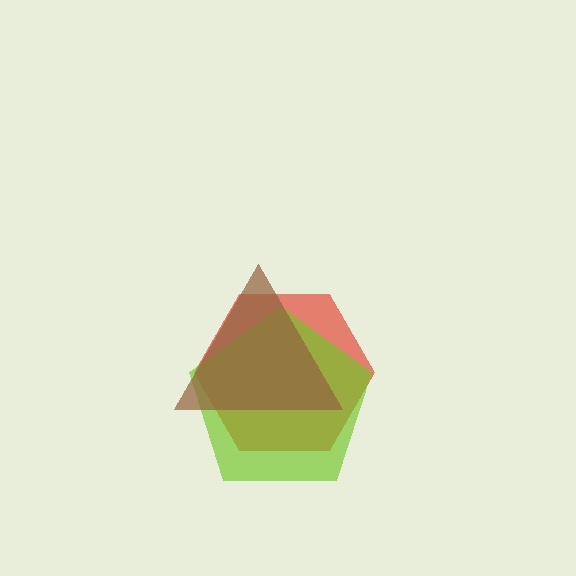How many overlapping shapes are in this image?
There are 3 overlapping shapes in the image.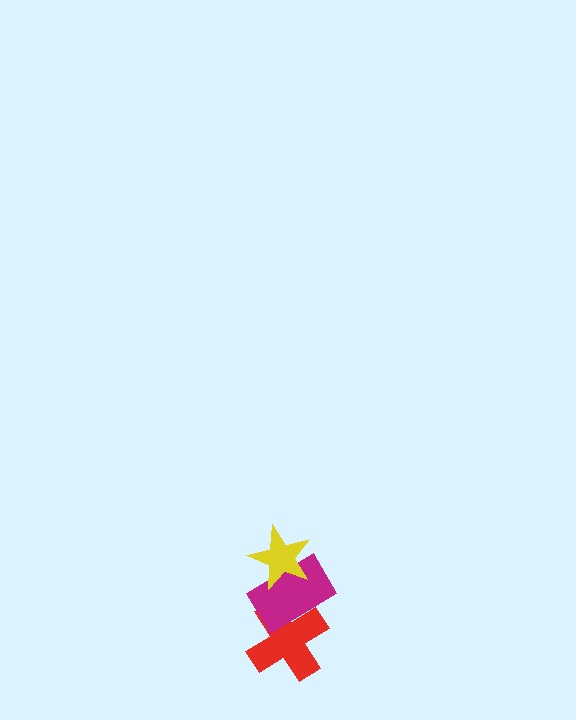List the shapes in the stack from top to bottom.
From top to bottom: the yellow star, the magenta rectangle, the red cross.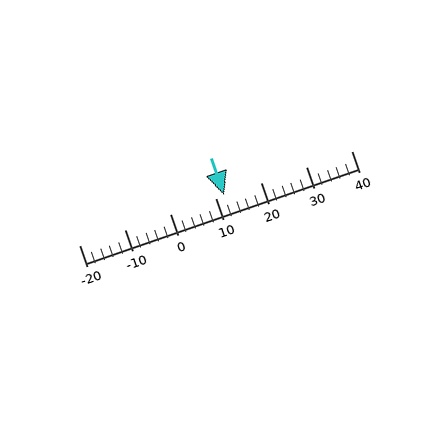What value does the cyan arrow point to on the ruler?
The cyan arrow points to approximately 12.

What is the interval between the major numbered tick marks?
The major tick marks are spaced 10 units apart.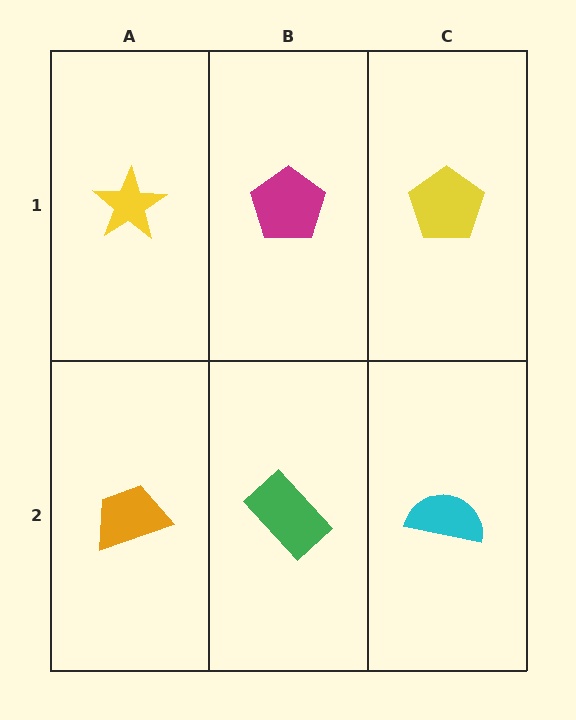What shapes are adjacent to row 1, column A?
An orange trapezoid (row 2, column A), a magenta pentagon (row 1, column B).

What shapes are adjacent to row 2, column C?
A yellow pentagon (row 1, column C), a green rectangle (row 2, column B).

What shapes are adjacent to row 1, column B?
A green rectangle (row 2, column B), a yellow star (row 1, column A), a yellow pentagon (row 1, column C).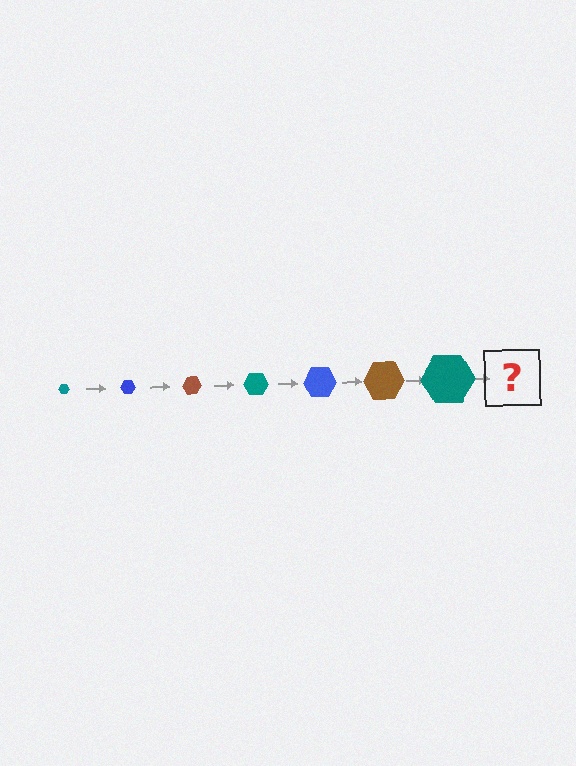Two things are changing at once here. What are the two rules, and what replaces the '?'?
The two rules are that the hexagon grows larger each step and the color cycles through teal, blue, and brown. The '?' should be a blue hexagon, larger than the previous one.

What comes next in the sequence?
The next element should be a blue hexagon, larger than the previous one.